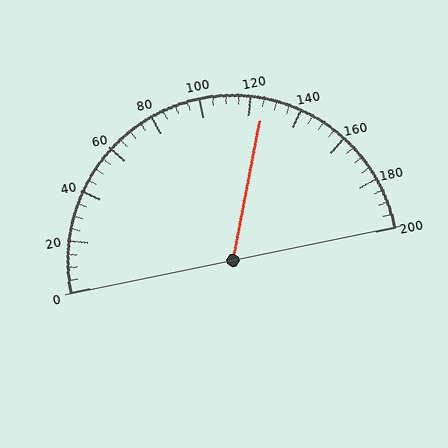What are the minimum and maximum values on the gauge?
The gauge ranges from 0 to 200.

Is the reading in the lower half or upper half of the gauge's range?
The reading is in the upper half of the range (0 to 200).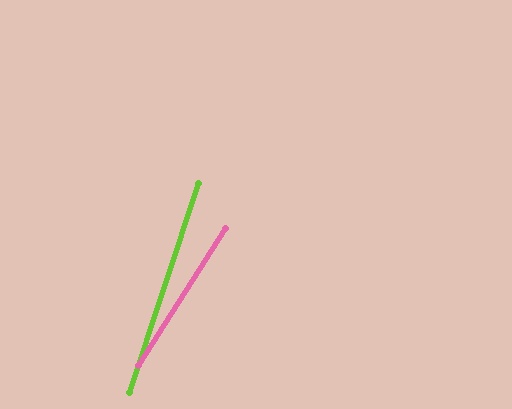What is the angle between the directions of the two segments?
Approximately 14 degrees.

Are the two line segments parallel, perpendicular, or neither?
Neither parallel nor perpendicular — they differ by about 14°.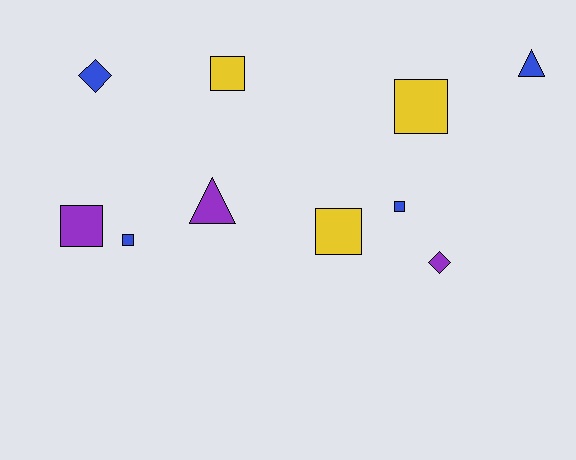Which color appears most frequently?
Blue, with 4 objects.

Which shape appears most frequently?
Square, with 6 objects.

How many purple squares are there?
There is 1 purple square.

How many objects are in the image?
There are 10 objects.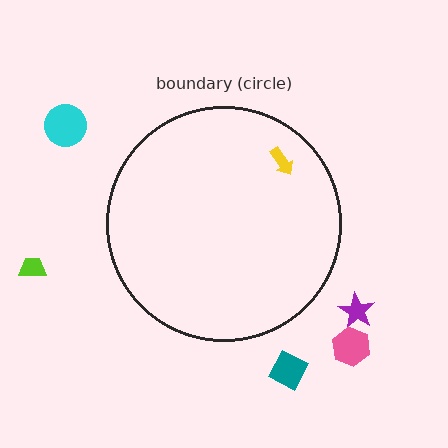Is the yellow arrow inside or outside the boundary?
Inside.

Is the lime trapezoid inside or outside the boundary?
Outside.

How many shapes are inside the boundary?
1 inside, 5 outside.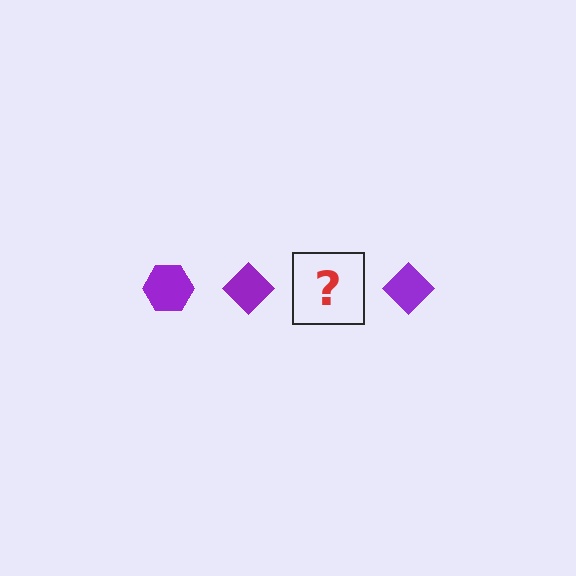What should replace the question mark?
The question mark should be replaced with a purple hexagon.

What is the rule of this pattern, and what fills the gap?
The rule is that the pattern cycles through hexagon, diamond shapes in purple. The gap should be filled with a purple hexagon.